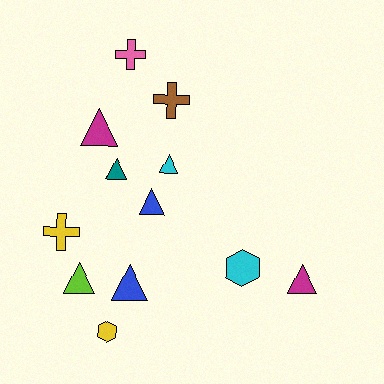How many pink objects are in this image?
There is 1 pink object.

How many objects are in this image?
There are 12 objects.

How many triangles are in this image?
There are 7 triangles.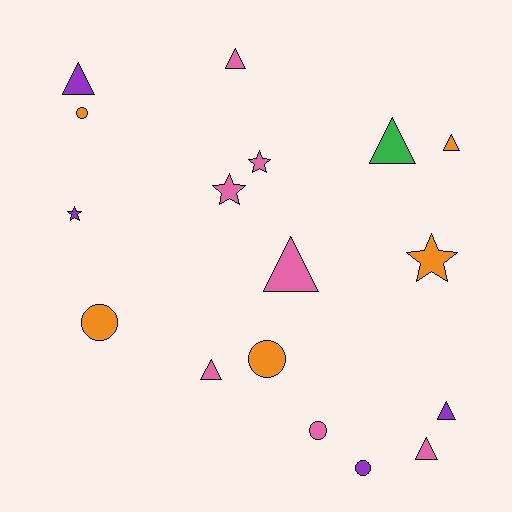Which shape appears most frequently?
Triangle, with 8 objects.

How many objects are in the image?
There are 17 objects.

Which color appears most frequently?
Pink, with 7 objects.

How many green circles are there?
There are no green circles.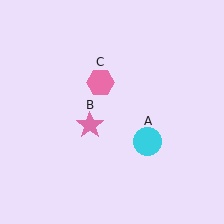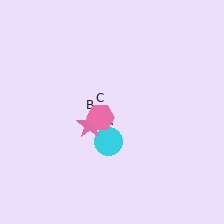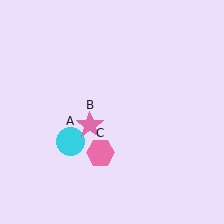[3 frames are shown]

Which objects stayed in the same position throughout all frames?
Pink star (object B) remained stationary.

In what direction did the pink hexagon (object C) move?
The pink hexagon (object C) moved down.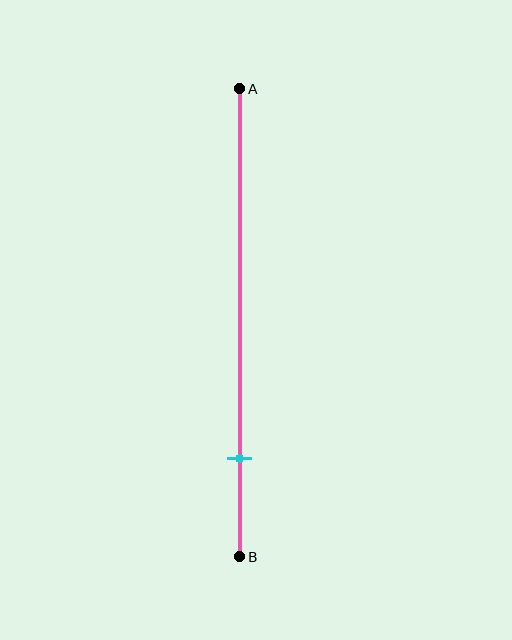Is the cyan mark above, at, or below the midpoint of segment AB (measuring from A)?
The cyan mark is below the midpoint of segment AB.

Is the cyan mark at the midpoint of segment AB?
No, the mark is at about 80% from A, not at the 50% midpoint.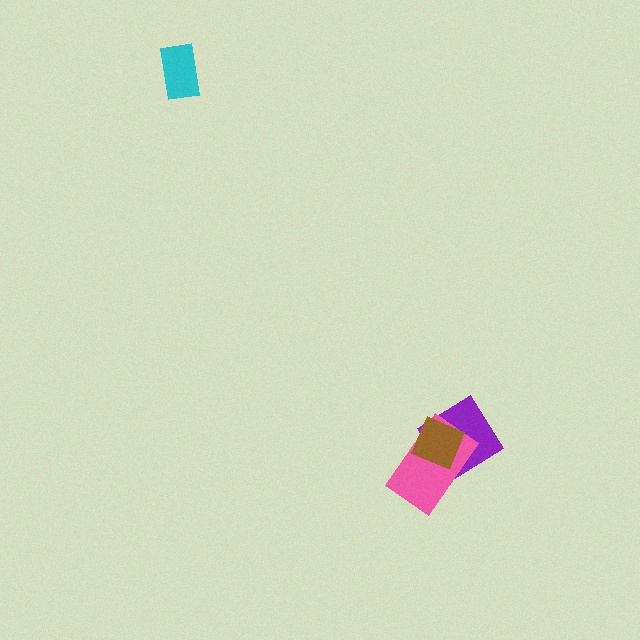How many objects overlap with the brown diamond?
2 objects overlap with the brown diamond.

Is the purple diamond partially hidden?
Yes, it is partially covered by another shape.